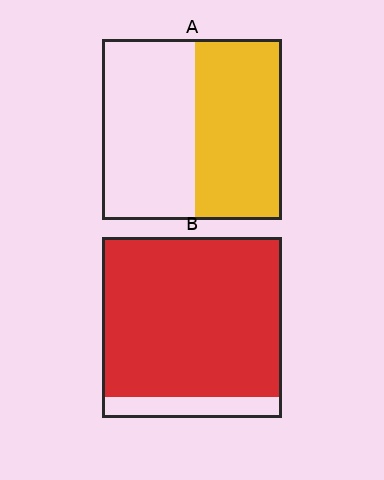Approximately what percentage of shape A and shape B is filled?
A is approximately 50% and B is approximately 90%.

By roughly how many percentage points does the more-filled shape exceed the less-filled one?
By roughly 40 percentage points (B over A).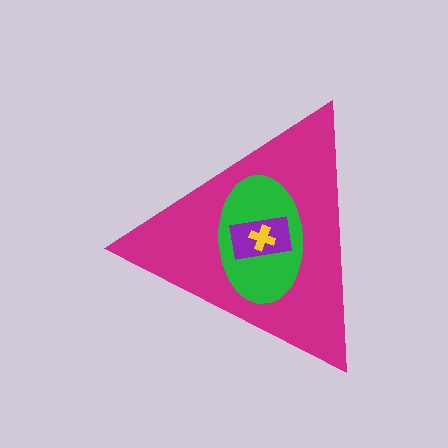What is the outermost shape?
The magenta triangle.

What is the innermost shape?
The yellow cross.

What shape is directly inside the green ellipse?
The purple rectangle.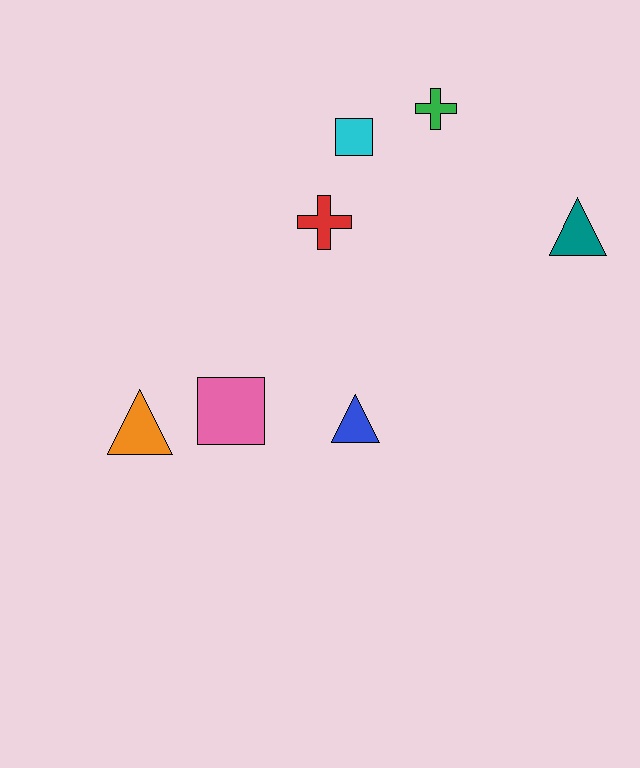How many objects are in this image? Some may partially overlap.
There are 7 objects.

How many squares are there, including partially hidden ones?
There are 2 squares.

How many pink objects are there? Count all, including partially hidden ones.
There is 1 pink object.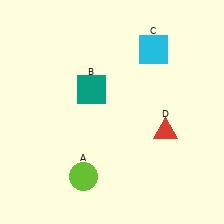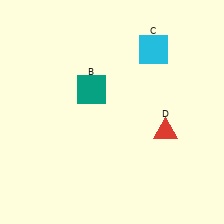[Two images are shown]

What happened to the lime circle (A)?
The lime circle (A) was removed in Image 2. It was in the bottom-left area of Image 1.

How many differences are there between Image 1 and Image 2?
There is 1 difference between the two images.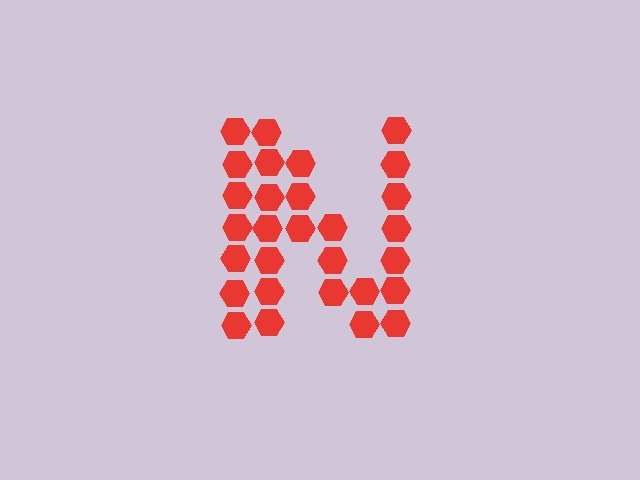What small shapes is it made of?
It is made of small hexagons.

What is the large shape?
The large shape is the letter N.